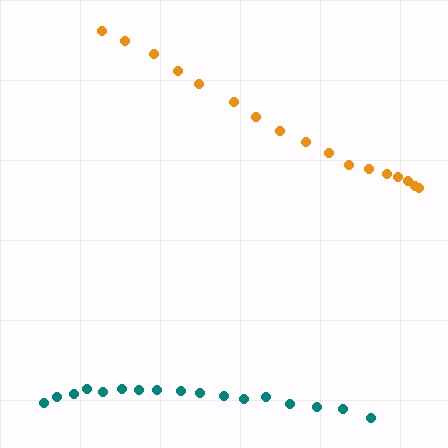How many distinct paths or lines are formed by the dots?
There are 2 distinct paths.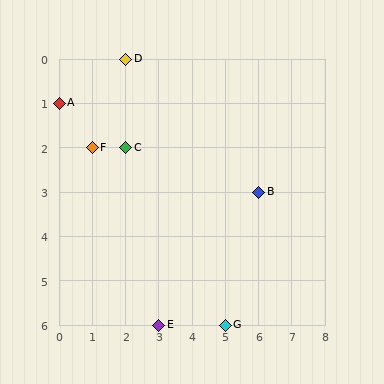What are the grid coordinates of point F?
Point F is at grid coordinates (1, 2).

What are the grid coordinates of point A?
Point A is at grid coordinates (0, 1).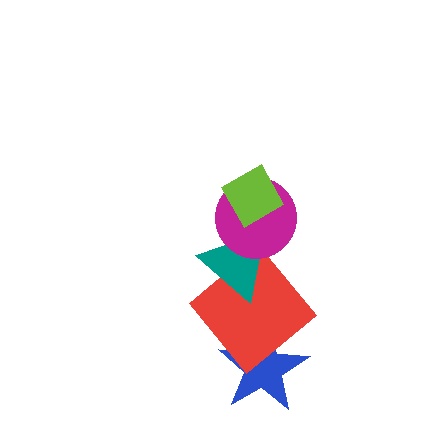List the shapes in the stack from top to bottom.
From top to bottom: the lime diamond, the magenta circle, the teal triangle, the red diamond, the blue star.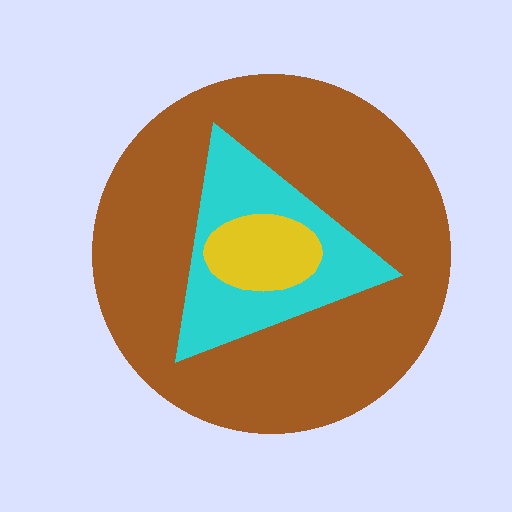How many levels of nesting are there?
3.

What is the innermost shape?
The yellow ellipse.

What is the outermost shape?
The brown circle.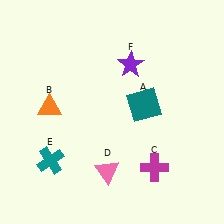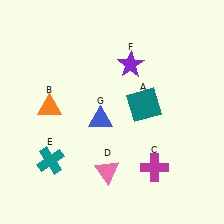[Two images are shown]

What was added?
A blue triangle (G) was added in Image 2.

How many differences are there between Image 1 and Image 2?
There is 1 difference between the two images.